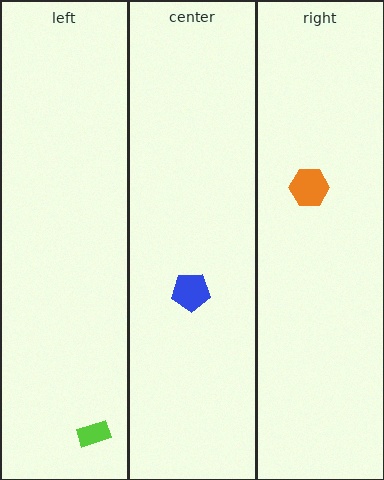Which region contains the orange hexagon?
The right region.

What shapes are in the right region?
The orange hexagon.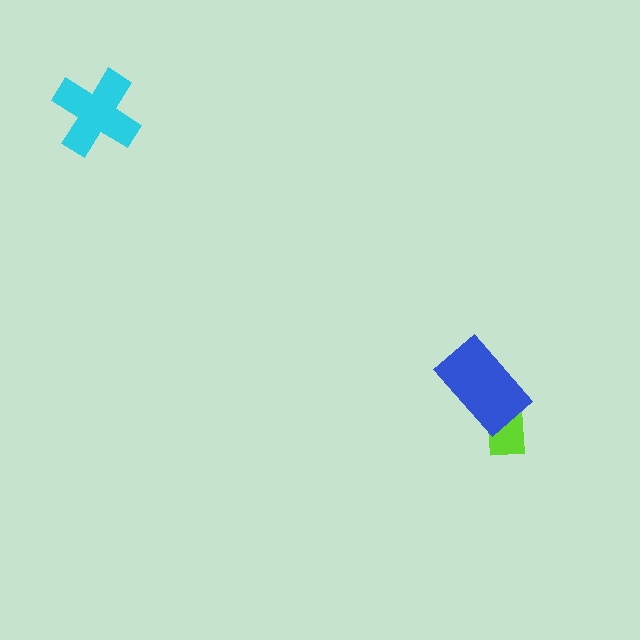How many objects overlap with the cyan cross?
0 objects overlap with the cyan cross.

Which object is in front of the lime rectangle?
The blue rectangle is in front of the lime rectangle.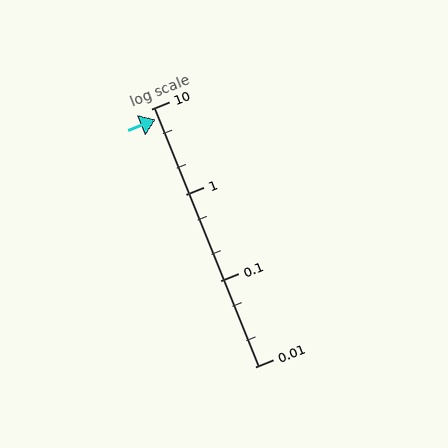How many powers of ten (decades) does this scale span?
The scale spans 3 decades, from 0.01 to 10.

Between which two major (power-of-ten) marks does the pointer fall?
The pointer is between 1 and 10.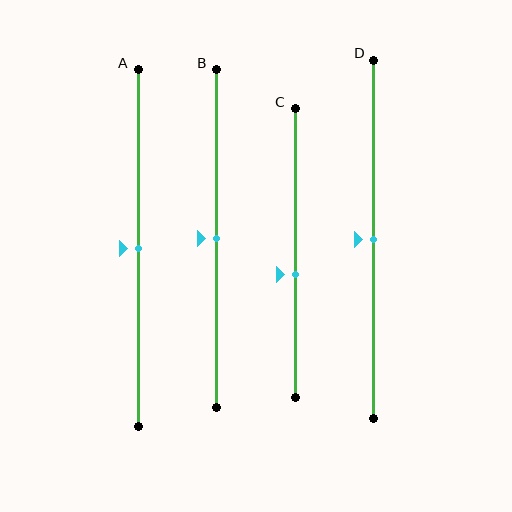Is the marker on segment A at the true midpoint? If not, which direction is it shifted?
Yes, the marker on segment A is at the true midpoint.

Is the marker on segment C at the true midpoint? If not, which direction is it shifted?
No, the marker on segment C is shifted downward by about 7% of the segment length.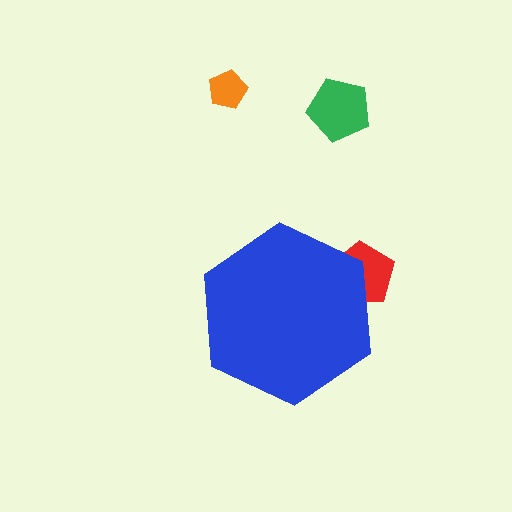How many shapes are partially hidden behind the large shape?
1 shape is partially hidden.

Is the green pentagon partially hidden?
No, the green pentagon is fully visible.